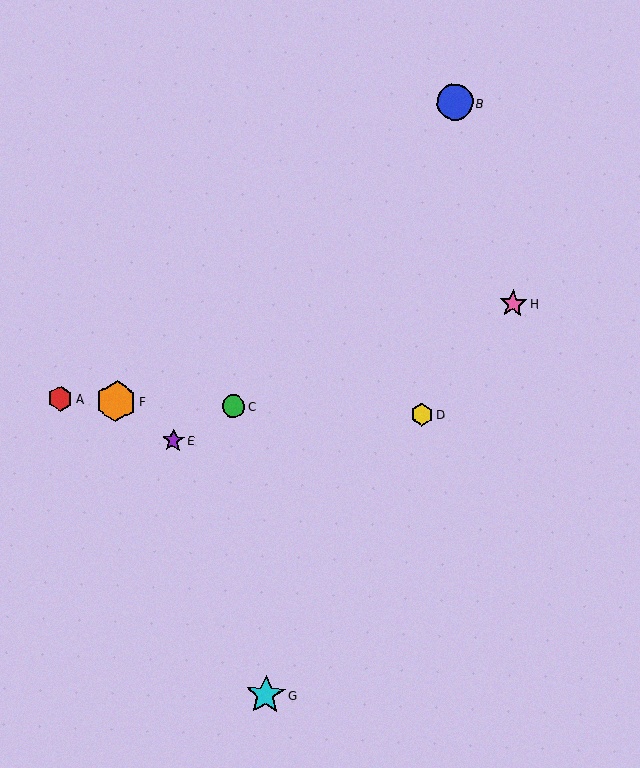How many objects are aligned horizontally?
4 objects (A, C, D, F) are aligned horizontally.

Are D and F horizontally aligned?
Yes, both are at y≈415.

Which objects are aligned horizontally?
Objects A, C, D, F are aligned horizontally.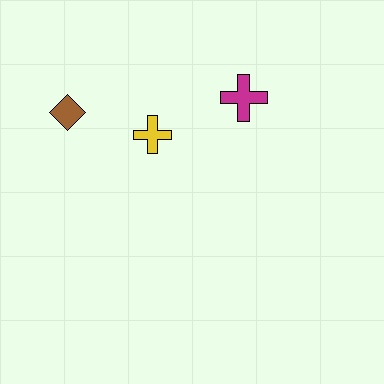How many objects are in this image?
There are 3 objects.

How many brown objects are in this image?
There is 1 brown object.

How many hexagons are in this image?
There are no hexagons.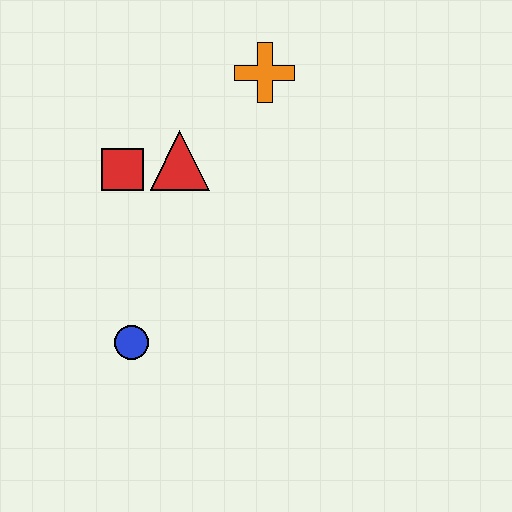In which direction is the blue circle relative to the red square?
The blue circle is below the red square.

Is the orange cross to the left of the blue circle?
No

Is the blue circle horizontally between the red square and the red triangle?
Yes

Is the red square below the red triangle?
Yes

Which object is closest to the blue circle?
The red square is closest to the blue circle.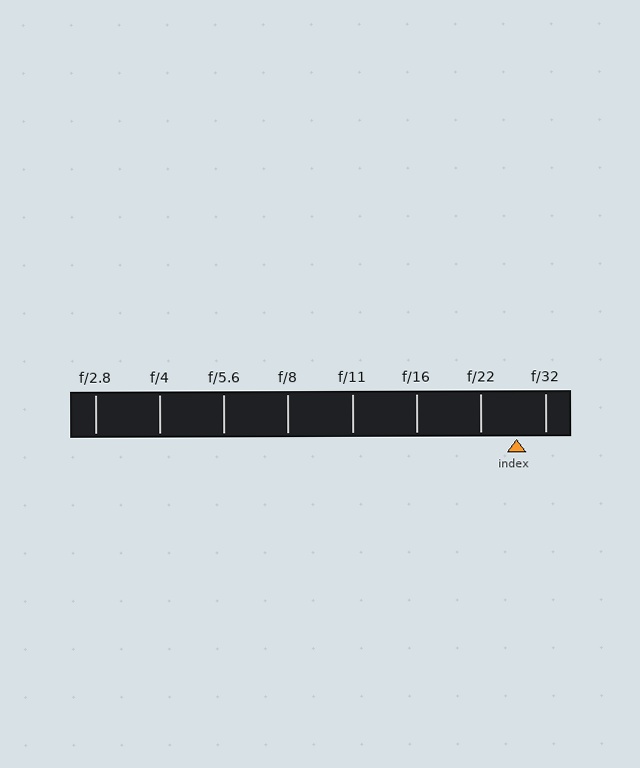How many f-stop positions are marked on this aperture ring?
There are 8 f-stop positions marked.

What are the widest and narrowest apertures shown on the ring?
The widest aperture shown is f/2.8 and the narrowest is f/32.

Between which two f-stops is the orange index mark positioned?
The index mark is between f/22 and f/32.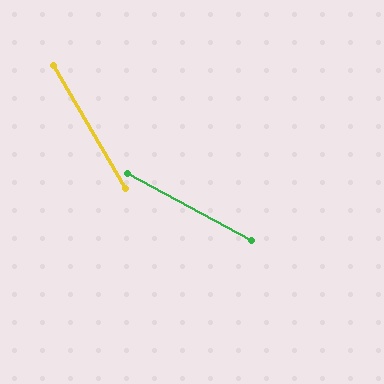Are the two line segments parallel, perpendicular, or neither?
Neither parallel nor perpendicular — they differ by about 31°.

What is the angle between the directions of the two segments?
Approximately 31 degrees.